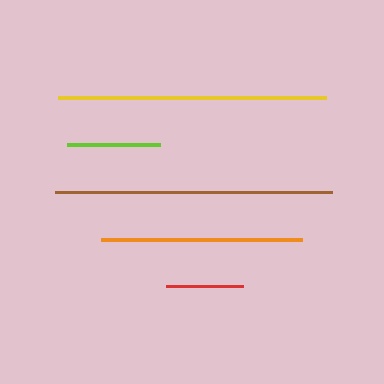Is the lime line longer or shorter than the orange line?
The orange line is longer than the lime line.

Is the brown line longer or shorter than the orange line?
The brown line is longer than the orange line.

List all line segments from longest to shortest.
From longest to shortest: brown, yellow, orange, lime, red.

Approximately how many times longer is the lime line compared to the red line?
The lime line is approximately 1.2 times the length of the red line.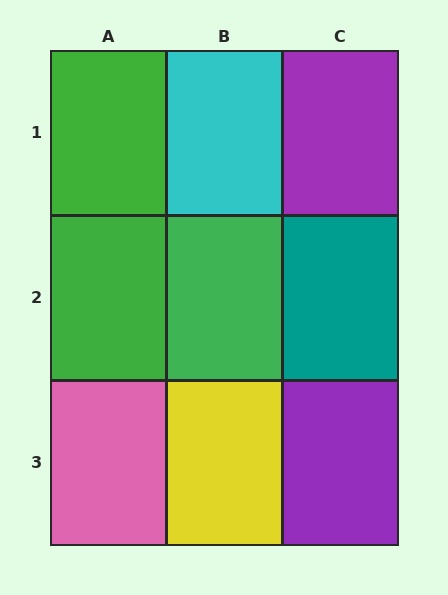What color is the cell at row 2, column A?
Green.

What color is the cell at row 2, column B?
Green.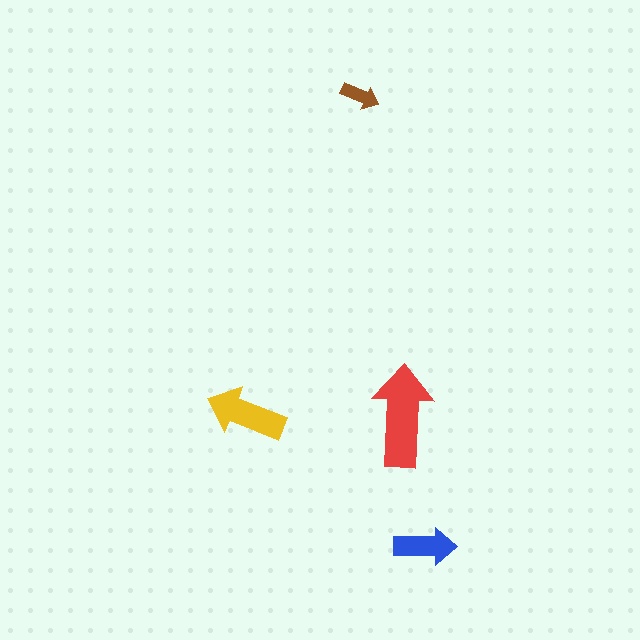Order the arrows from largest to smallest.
the red one, the yellow one, the blue one, the brown one.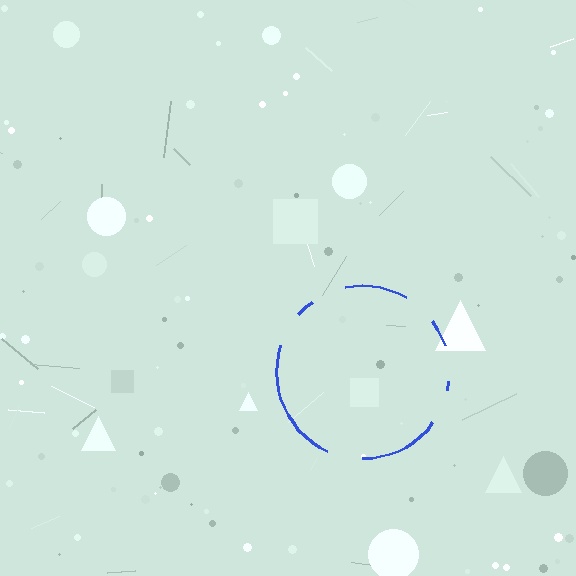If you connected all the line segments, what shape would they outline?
They would outline a circle.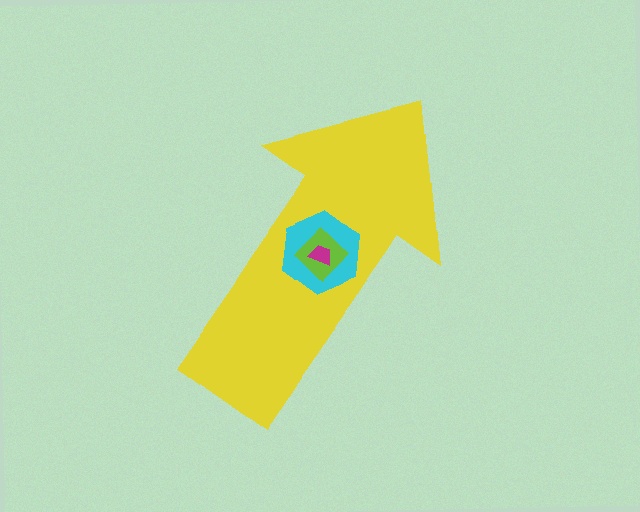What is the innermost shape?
The magenta trapezoid.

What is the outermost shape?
The yellow arrow.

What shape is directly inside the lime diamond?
The magenta trapezoid.